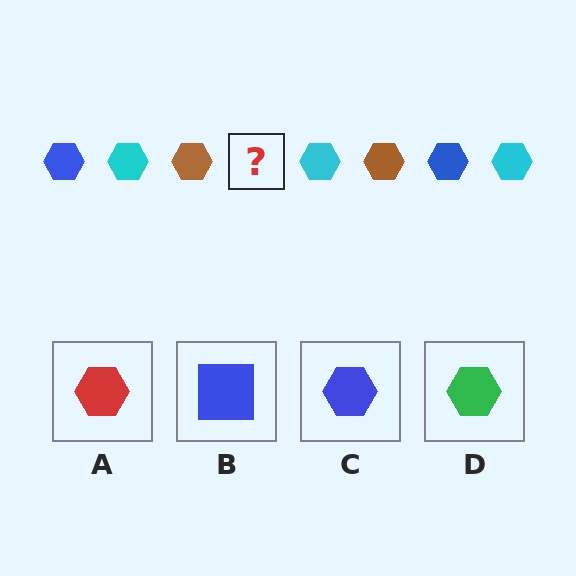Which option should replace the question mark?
Option C.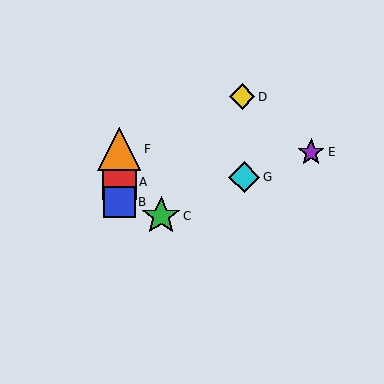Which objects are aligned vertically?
Objects A, B, F are aligned vertically.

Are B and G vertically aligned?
No, B is at x≈119 and G is at x≈244.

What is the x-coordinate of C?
Object C is at x≈161.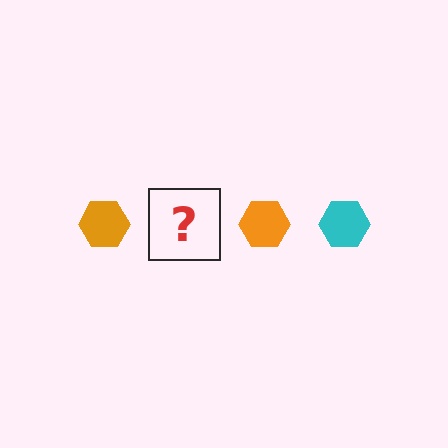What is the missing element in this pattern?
The missing element is a cyan hexagon.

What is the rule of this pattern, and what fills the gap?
The rule is that the pattern cycles through orange, cyan hexagons. The gap should be filled with a cyan hexagon.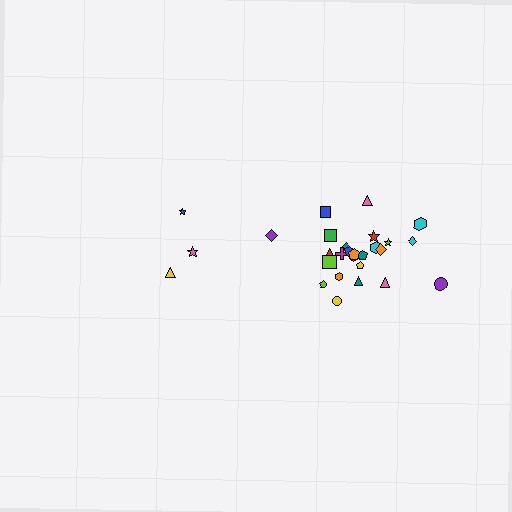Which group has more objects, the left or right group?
The right group.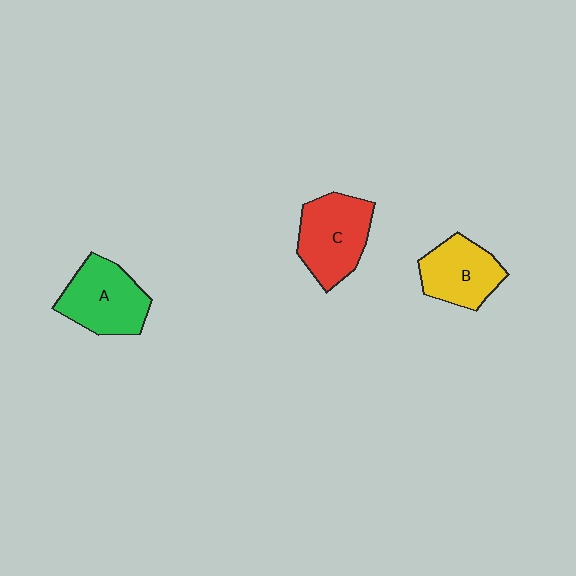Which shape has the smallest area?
Shape B (yellow).